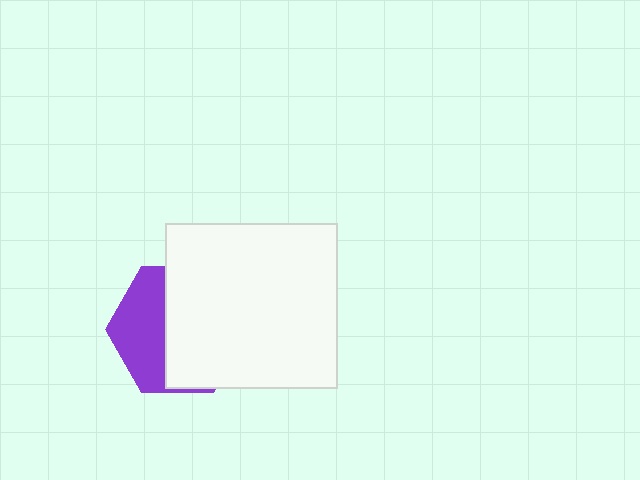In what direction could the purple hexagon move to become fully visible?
The purple hexagon could move left. That would shift it out from behind the white rectangle entirely.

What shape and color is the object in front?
The object in front is a white rectangle.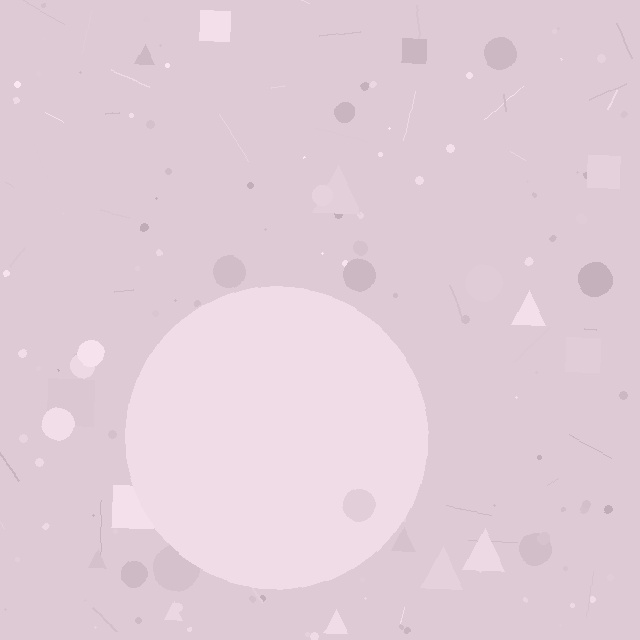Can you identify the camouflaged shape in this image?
The camouflaged shape is a circle.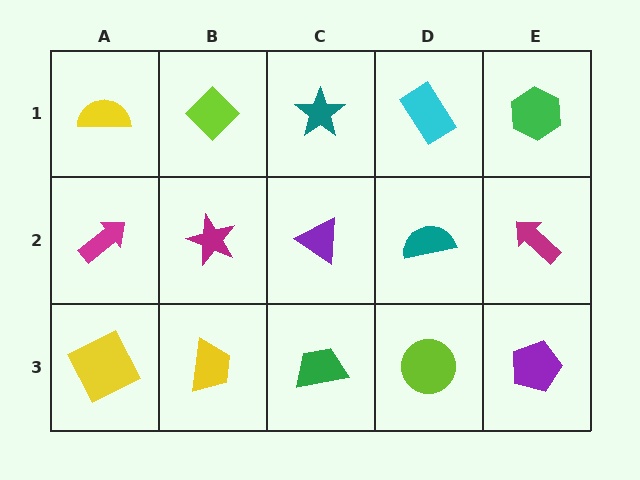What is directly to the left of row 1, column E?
A cyan rectangle.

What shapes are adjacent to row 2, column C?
A teal star (row 1, column C), a green trapezoid (row 3, column C), a magenta star (row 2, column B), a teal semicircle (row 2, column D).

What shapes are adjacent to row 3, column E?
A magenta arrow (row 2, column E), a lime circle (row 3, column D).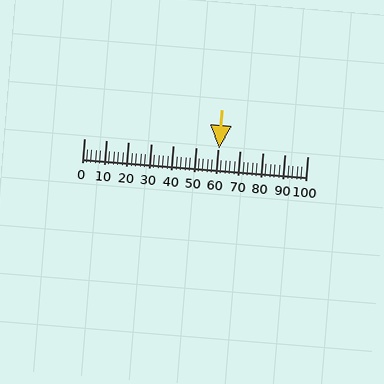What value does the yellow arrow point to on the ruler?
The yellow arrow points to approximately 60.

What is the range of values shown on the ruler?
The ruler shows values from 0 to 100.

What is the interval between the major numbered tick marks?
The major tick marks are spaced 10 units apart.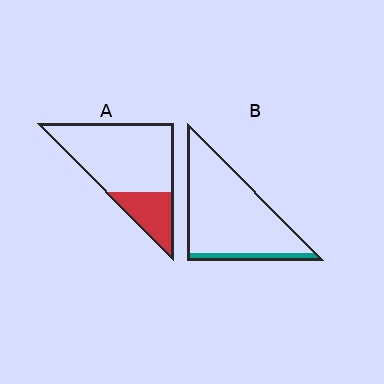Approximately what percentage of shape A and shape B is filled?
A is approximately 25% and B is approximately 10%.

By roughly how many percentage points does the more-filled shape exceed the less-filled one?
By roughly 15 percentage points (A over B).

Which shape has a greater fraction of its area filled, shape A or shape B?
Shape A.